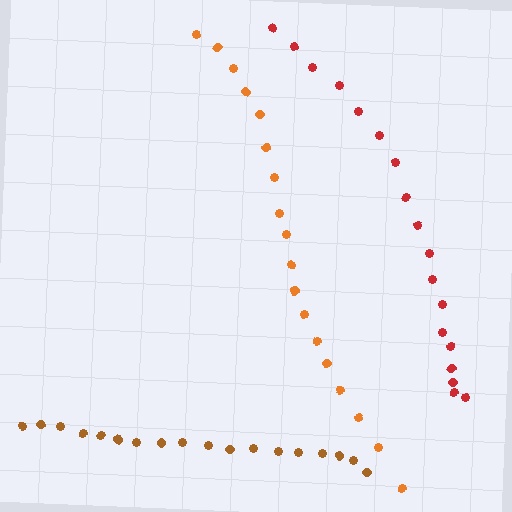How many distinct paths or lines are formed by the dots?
There are 3 distinct paths.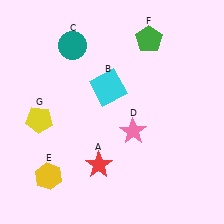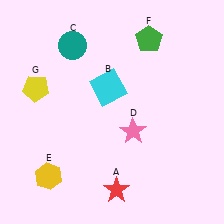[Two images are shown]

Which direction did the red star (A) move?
The red star (A) moved down.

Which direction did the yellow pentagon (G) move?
The yellow pentagon (G) moved up.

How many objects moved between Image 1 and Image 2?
2 objects moved between the two images.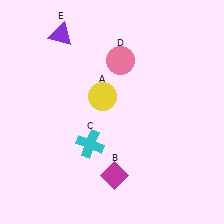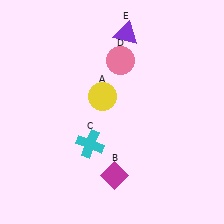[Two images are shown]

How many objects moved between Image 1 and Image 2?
1 object moved between the two images.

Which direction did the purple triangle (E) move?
The purple triangle (E) moved right.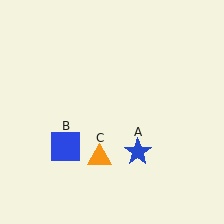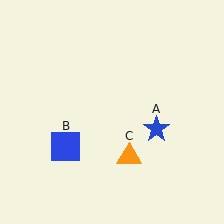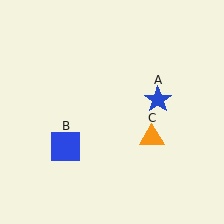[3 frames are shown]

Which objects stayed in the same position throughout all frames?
Blue square (object B) remained stationary.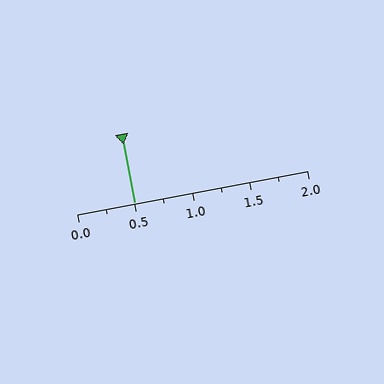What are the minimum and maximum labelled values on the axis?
The axis runs from 0.0 to 2.0.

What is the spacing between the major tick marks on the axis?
The major ticks are spaced 0.5 apart.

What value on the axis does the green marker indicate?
The marker indicates approximately 0.5.